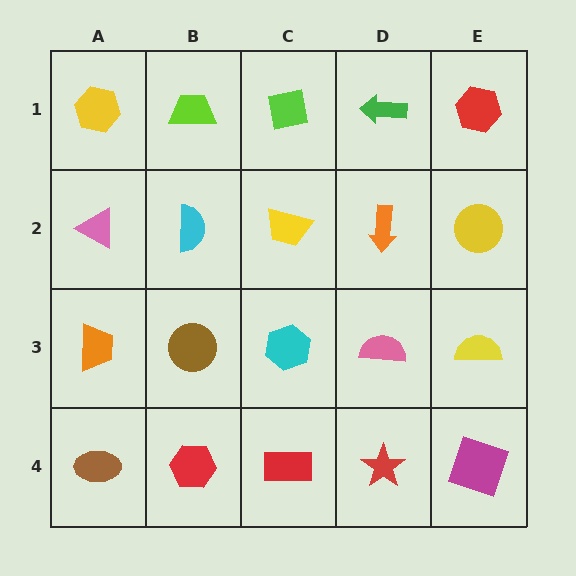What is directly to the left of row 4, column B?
A brown ellipse.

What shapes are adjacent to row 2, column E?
A red hexagon (row 1, column E), a yellow semicircle (row 3, column E), an orange arrow (row 2, column D).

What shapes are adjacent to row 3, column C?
A yellow trapezoid (row 2, column C), a red rectangle (row 4, column C), a brown circle (row 3, column B), a pink semicircle (row 3, column D).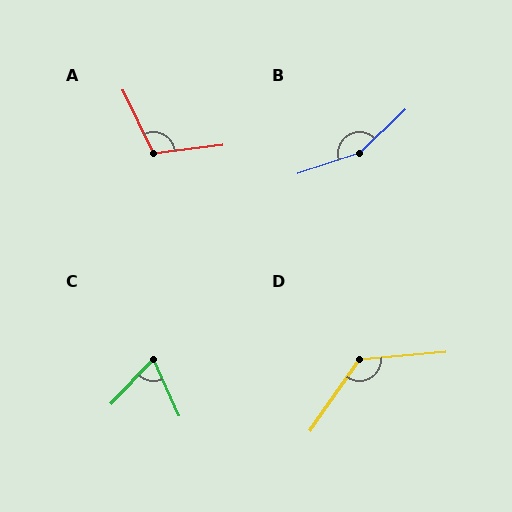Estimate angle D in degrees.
Approximately 130 degrees.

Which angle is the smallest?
C, at approximately 68 degrees.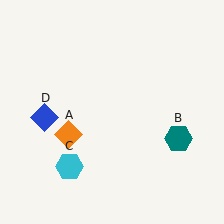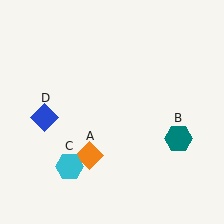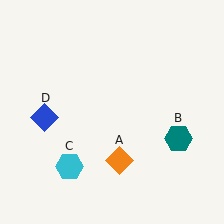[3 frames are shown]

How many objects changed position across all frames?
1 object changed position: orange diamond (object A).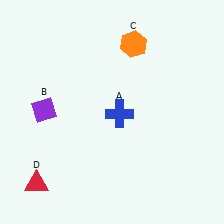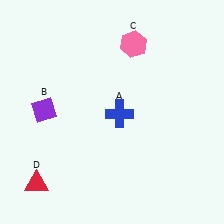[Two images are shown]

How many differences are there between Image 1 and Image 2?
There is 1 difference between the two images.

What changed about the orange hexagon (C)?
In Image 1, C is orange. In Image 2, it changed to pink.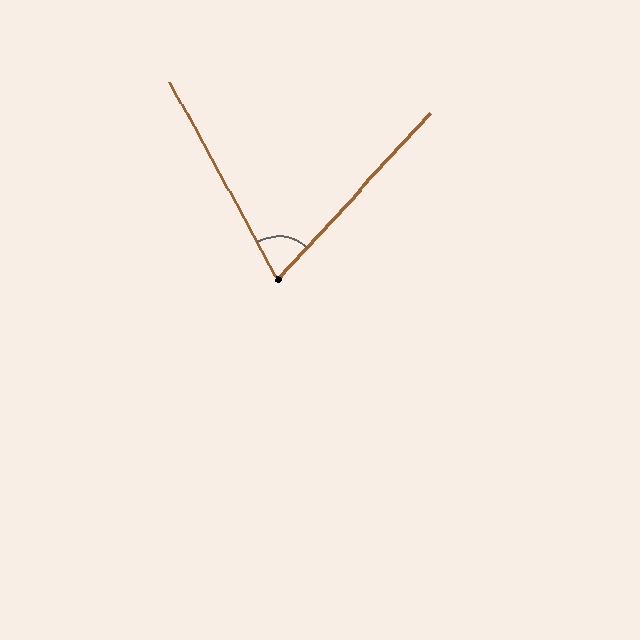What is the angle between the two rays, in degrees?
Approximately 71 degrees.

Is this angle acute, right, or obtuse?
It is acute.